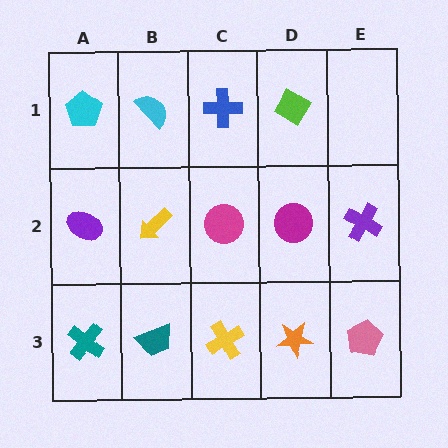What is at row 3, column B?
A teal trapezoid.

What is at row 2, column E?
A purple cross.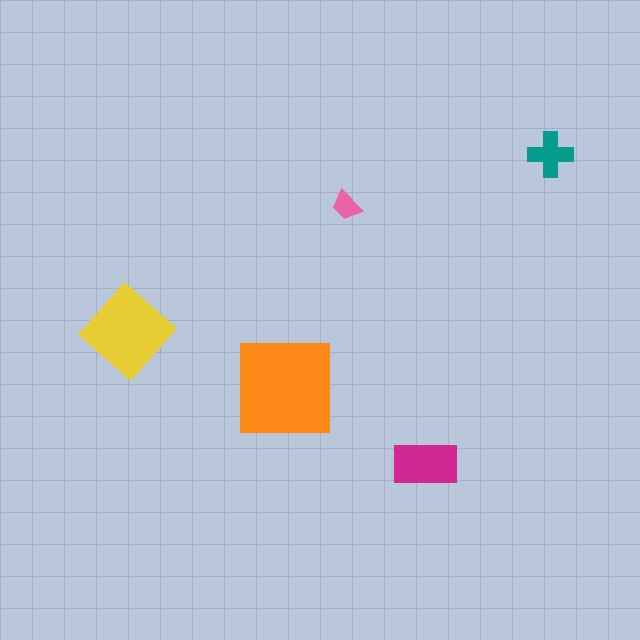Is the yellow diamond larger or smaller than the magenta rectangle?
Larger.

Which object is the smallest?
The pink trapezoid.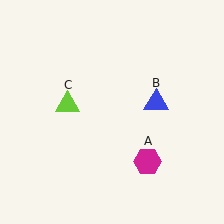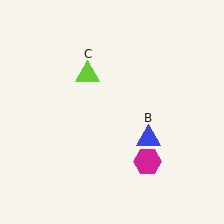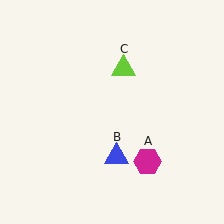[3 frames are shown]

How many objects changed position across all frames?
2 objects changed position: blue triangle (object B), lime triangle (object C).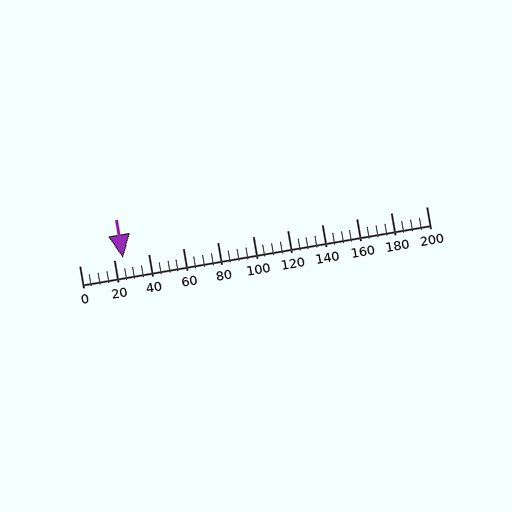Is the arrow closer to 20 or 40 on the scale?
The arrow is closer to 20.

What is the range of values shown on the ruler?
The ruler shows values from 0 to 200.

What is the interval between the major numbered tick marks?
The major tick marks are spaced 20 units apart.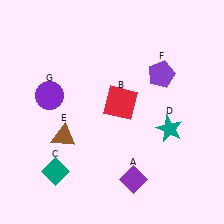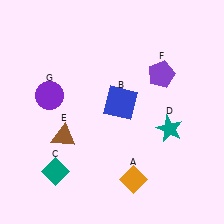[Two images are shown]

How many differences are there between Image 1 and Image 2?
There are 2 differences between the two images.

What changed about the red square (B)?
In Image 1, B is red. In Image 2, it changed to blue.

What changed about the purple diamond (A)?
In Image 1, A is purple. In Image 2, it changed to orange.